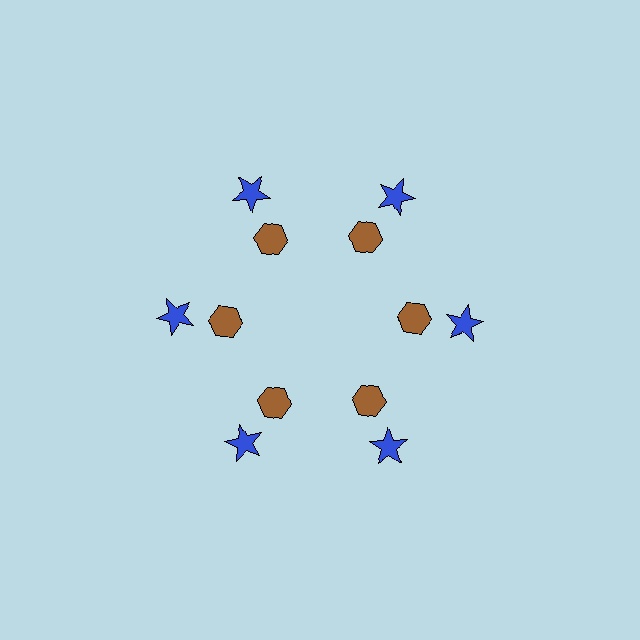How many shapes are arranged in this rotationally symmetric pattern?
There are 12 shapes, arranged in 6 groups of 2.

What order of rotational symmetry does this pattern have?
This pattern has 6-fold rotational symmetry.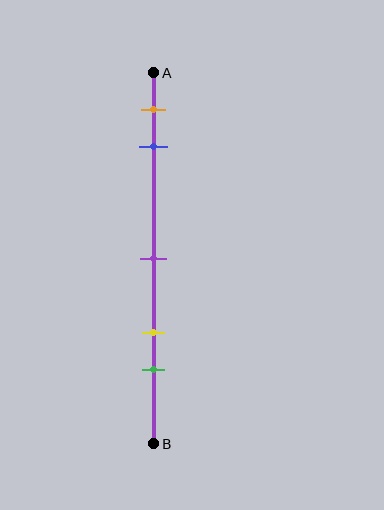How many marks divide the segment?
There are 5 marks dividing the segment.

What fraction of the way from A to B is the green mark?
The green mark is approximately 80% (0.8) of the way from A to B.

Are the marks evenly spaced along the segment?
No, the marks are not evenly spaced.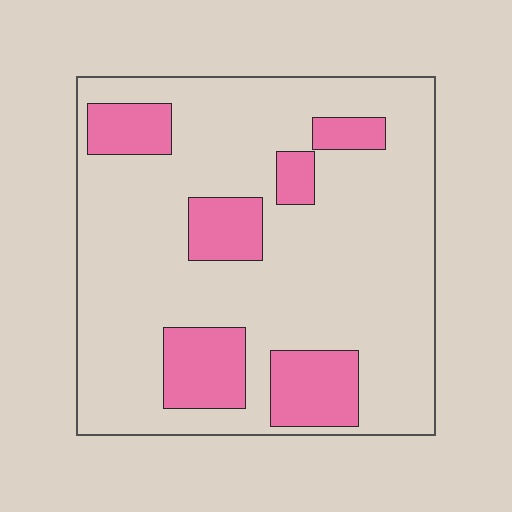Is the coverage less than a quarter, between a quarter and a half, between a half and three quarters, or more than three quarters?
Less than a quarter.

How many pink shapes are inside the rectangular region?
6.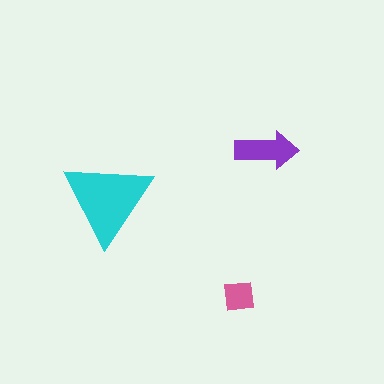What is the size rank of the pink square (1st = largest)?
3rd.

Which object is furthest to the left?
The cyan triangle is leftmost.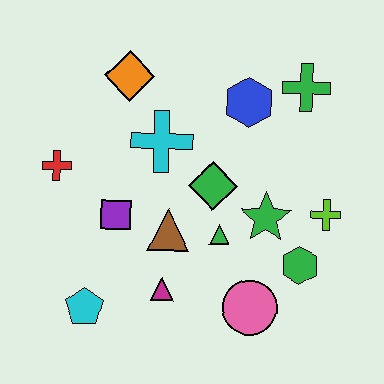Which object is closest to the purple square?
The brown triangle is closest to the purple square.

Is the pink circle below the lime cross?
Yes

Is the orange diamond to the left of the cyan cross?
Yes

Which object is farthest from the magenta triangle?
The green cross is farthest from the magenta triangle.